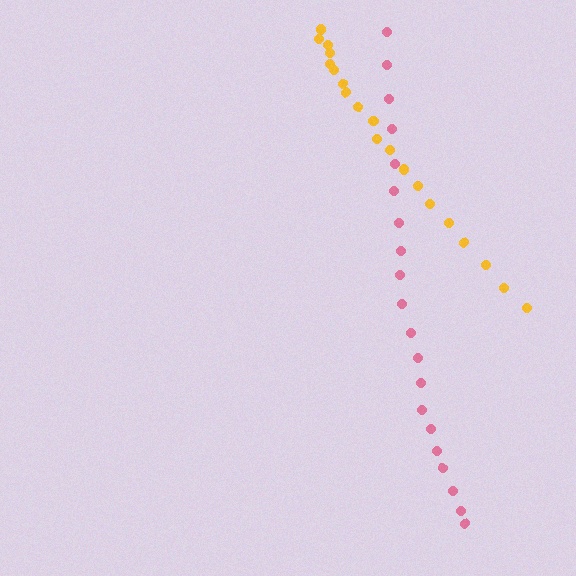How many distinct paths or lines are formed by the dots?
There are 2 distinct paths.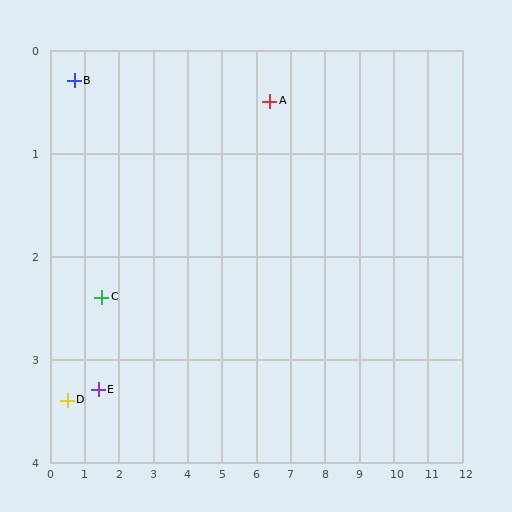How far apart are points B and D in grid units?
Points B and D are about 3.1 grid units apart.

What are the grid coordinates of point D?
Point D is at approximately (0.5, 3.4).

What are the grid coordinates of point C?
Point C is at approximately (1.5, 2.4).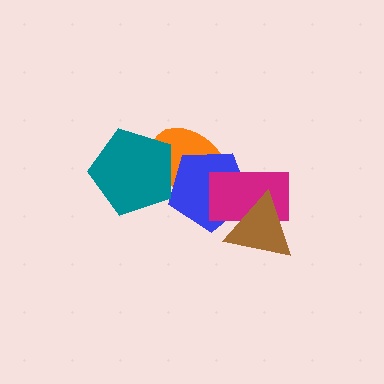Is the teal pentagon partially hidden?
No, no other shape covers it.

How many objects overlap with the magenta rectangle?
3 objects overlap with the magenta rectangle.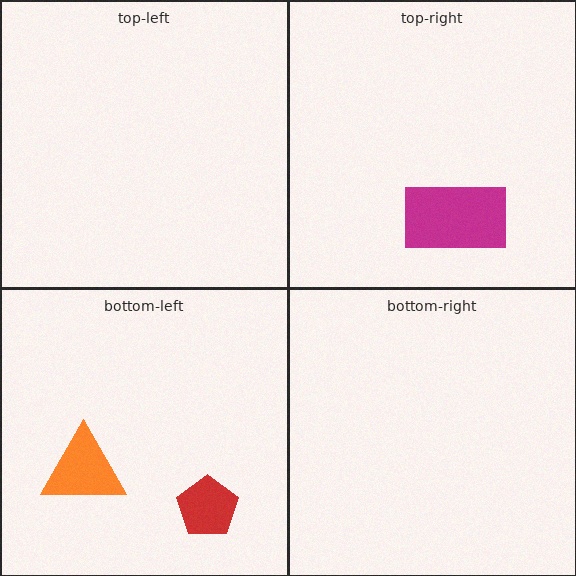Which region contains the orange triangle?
The bottom-left region.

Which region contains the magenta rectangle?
The top-right region.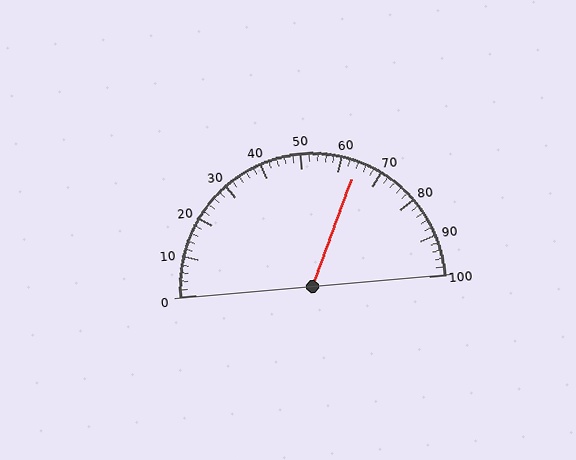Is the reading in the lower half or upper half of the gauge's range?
The reading is in the upper half of the range (0 to 100).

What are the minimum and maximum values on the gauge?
The gauge ranges from 0 to 100.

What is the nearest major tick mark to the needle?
The nearest major tick mark is 60.